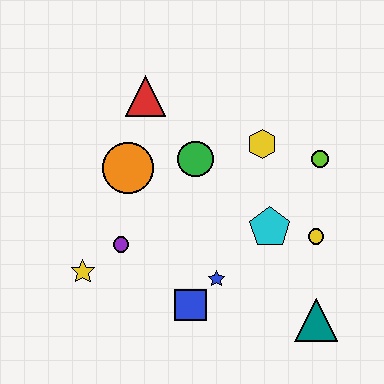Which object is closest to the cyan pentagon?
The yellow circle is closest to the cyan pentagon.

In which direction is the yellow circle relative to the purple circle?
The yellow circle is to the right of the purple circle.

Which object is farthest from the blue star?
The red triangle is farthest from the blue star.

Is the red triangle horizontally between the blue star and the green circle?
No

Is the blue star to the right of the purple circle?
Yes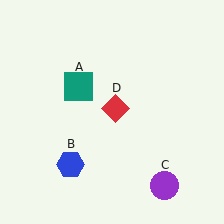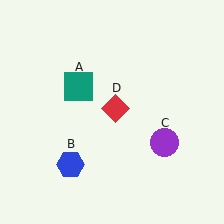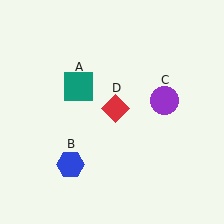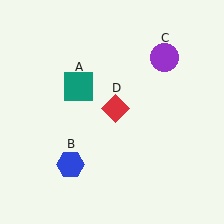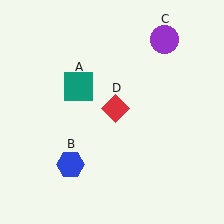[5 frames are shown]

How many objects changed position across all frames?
1 object changed position: purple circle (object C).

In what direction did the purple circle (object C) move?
The purple circle (object C) moved up.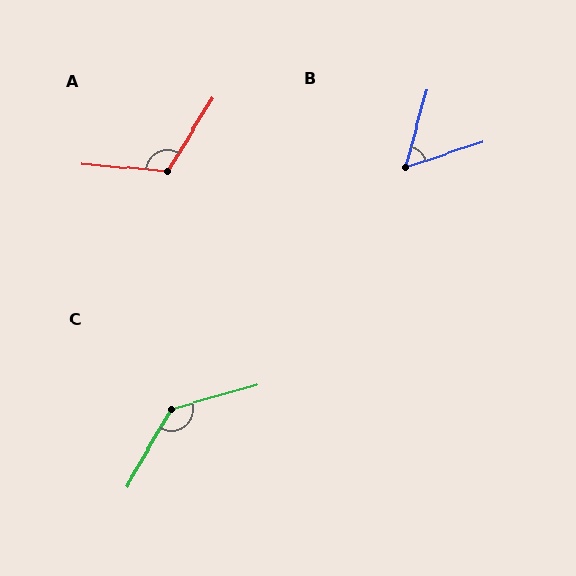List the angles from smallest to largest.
B (56°), A (117°), C (136°).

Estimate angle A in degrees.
Approximately 117 degrees.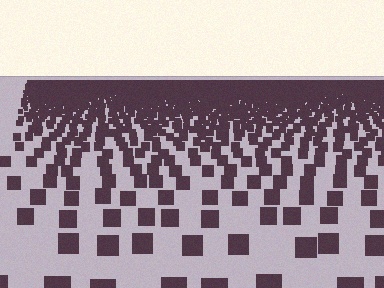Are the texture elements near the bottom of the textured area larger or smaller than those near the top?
Larger. Near the bottom, elements are closer to the viewer and appear at a bigger on-screen size.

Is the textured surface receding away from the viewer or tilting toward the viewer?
The surface is receding away from the viewer. Texture elements get smaller and denser toward the top.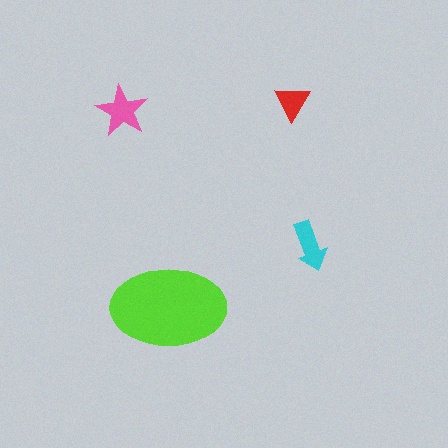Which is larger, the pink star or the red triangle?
The pink star.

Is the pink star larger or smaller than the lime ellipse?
Smaller.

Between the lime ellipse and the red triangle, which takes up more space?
The lime ellipse.